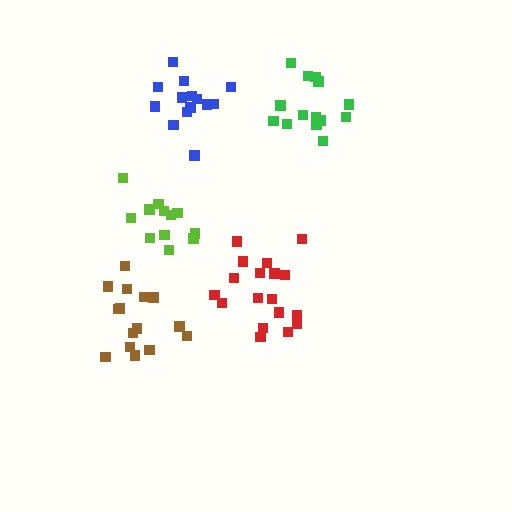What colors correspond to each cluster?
The clusters are colored: lime, red, green, blue, brown.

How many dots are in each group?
Group 1: 12 dots, Group 2: 18 dots, Group 3: 14 dots, Group 4: 14 dots, Group 5: 15 dots (73 total).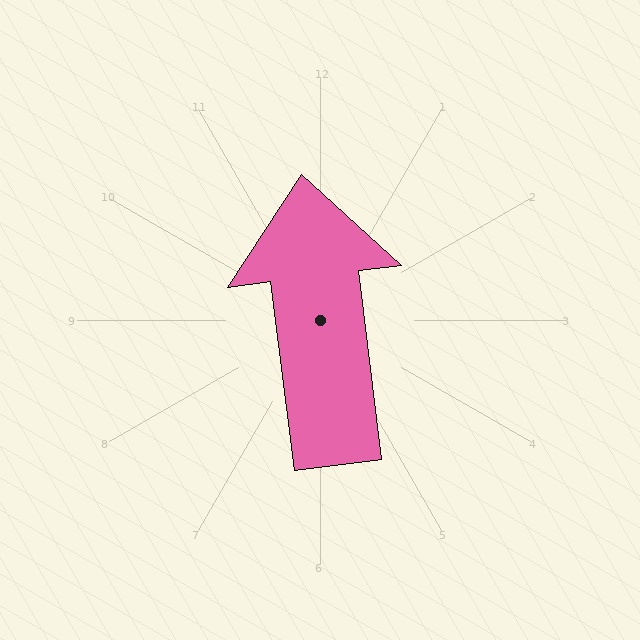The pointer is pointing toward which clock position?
Roughly 12 o'clock.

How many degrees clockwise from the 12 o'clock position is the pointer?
Approximately 353 degrees.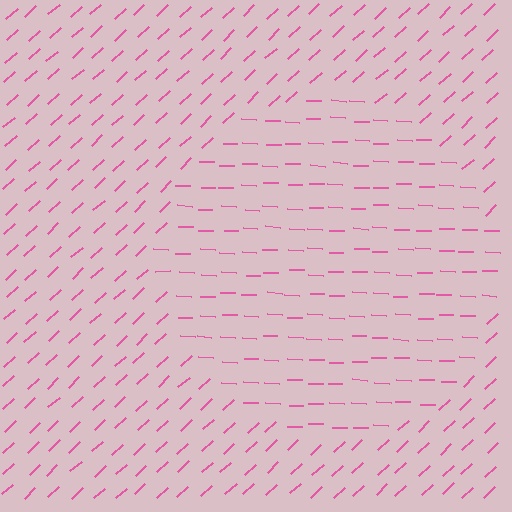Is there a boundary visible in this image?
Yes, there is a texture boundary formed by a change in line orientation.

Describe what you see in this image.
The image is filled with small pink line segments. A circle region in the image has lines oriented differently from the surrounding lines, creating a visible texture boundary.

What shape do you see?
I see a circle.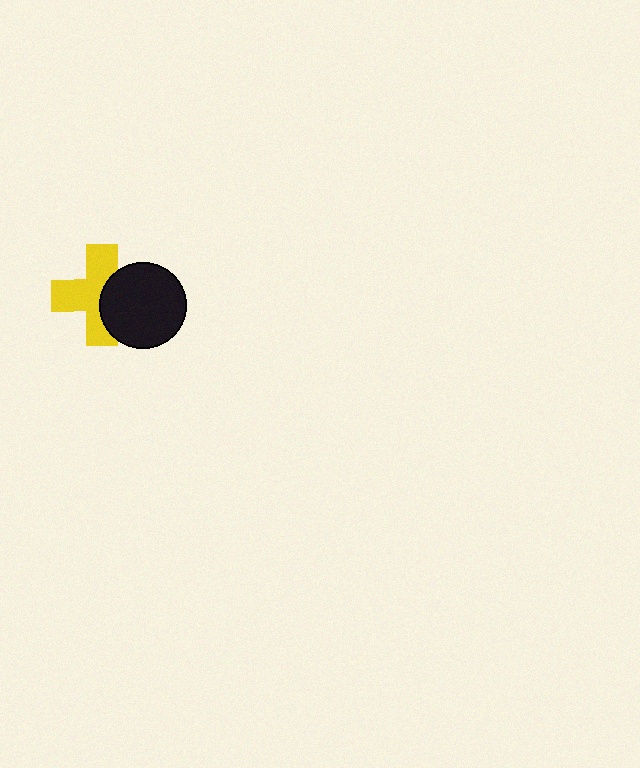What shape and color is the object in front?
The object in front is a black circle.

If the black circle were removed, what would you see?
You would see the complete yellow cross.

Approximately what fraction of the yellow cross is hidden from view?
Roughly 37% of the yellow cross is hidden behind the black circle.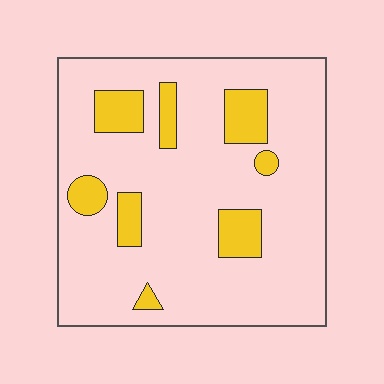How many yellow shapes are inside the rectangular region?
8.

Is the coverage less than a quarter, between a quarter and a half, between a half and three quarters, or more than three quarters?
Less than a quarter.